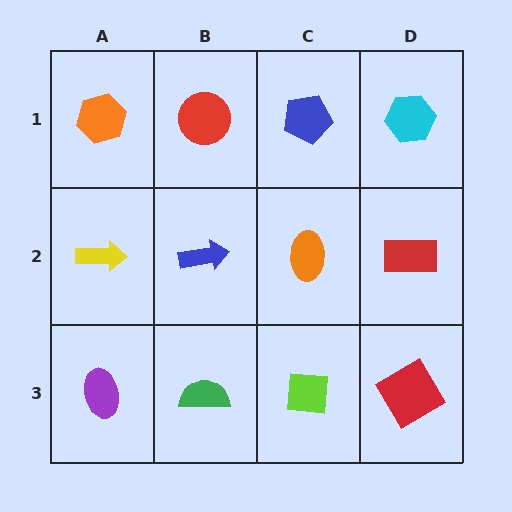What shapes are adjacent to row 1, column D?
A red rectangle (row 2, column D), a blue pentagon (row 1, column C).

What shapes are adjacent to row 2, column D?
A cyan hexagon (row 1, column D), a red diamond (row 3, column D), an orange ellipse (row 2, column C).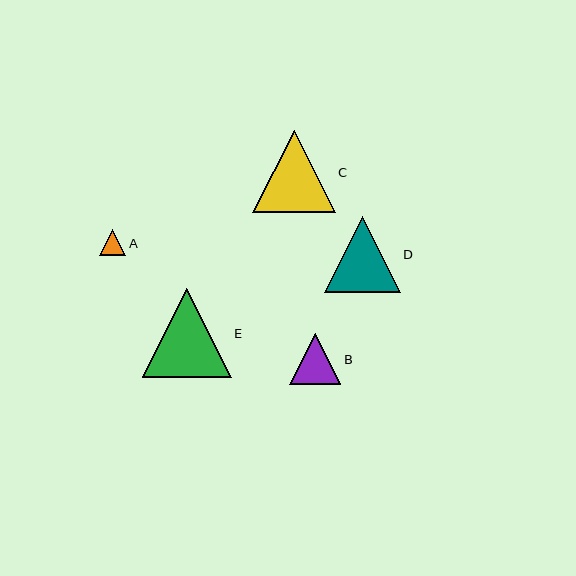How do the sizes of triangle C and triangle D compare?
Triangle C and triangle D are approximately the same size.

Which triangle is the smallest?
Triangle A is the smallest with a size of approximately 27 pixels.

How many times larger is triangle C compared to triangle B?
Triangle C is approximately 1.6 times the size of triangle B.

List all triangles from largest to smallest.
From largest to smallest: E, C, D, B, A.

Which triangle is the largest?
Triangle E is the largest with a size of approximately 89 pixels.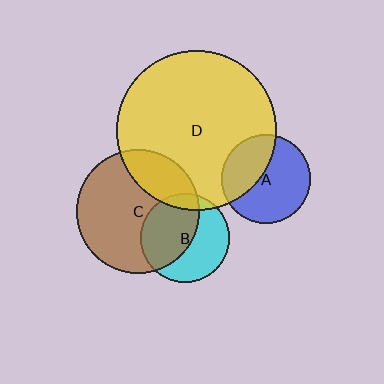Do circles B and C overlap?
Yes.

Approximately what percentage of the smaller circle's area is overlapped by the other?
Approximately 55%.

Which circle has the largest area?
Circle D (yellow).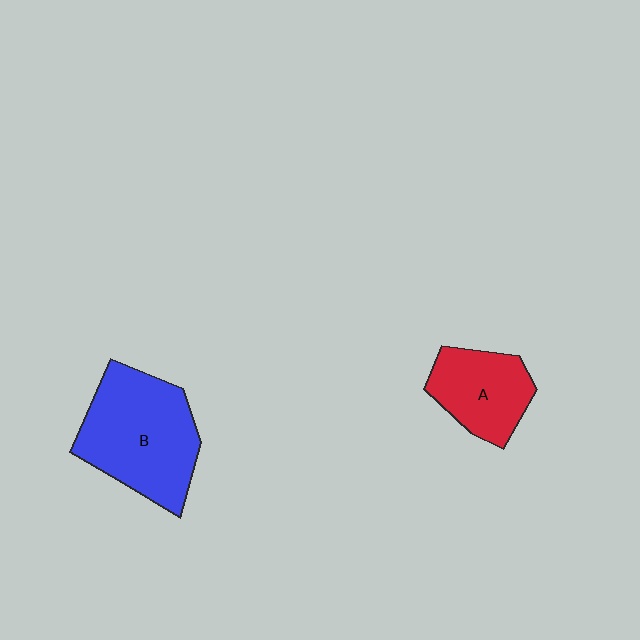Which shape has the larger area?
Shape B (blue).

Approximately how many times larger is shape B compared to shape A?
Approximately 1.7 times.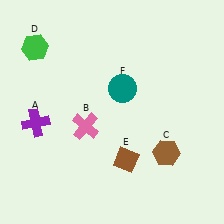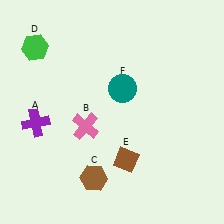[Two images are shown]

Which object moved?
The brown hexagon (C) moved left.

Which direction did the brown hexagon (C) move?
The brown hexagon (C) moved left.